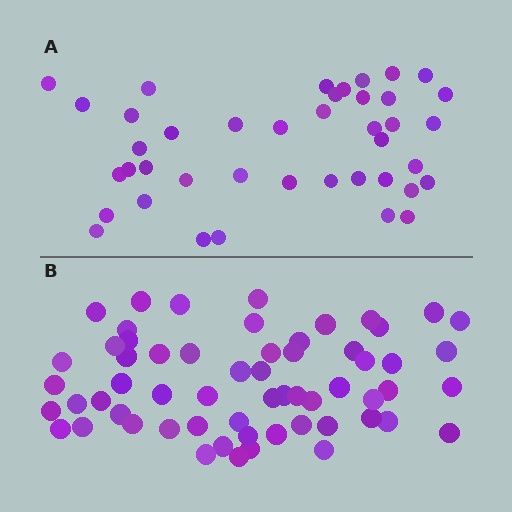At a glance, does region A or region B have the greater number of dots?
Region B (the bottom region) has more dots.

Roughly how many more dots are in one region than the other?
Region B has approximately 20 more dots than region A.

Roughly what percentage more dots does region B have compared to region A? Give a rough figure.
About 45% more.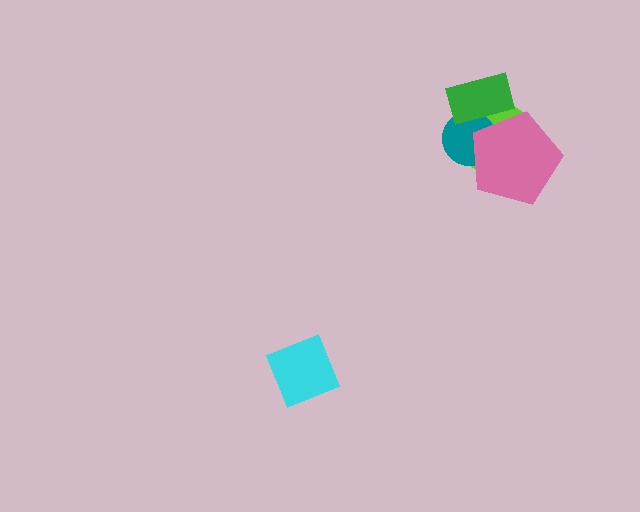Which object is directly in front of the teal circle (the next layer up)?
The green rectangle is directly in front of the teal circle.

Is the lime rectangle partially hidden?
Yes, it is partially covered by another shape.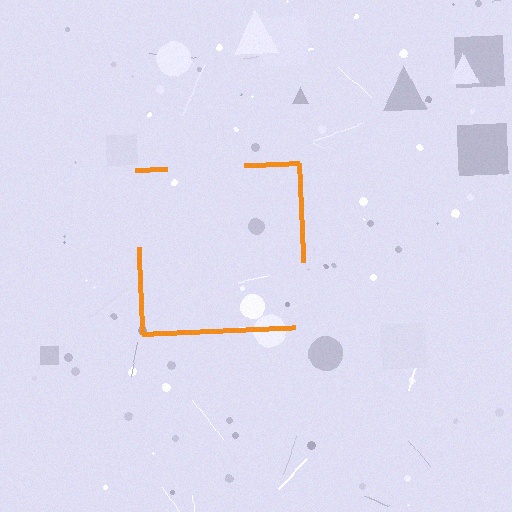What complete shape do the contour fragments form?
The contour fragments form a square.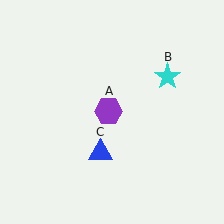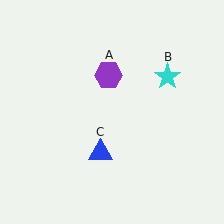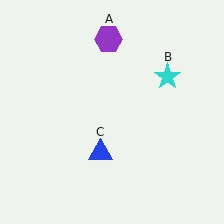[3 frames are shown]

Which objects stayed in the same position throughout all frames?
Cyan star (object B) and blue triangle (object C) remained stationary.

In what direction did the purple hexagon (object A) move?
The purple hexagon (object A) moved up.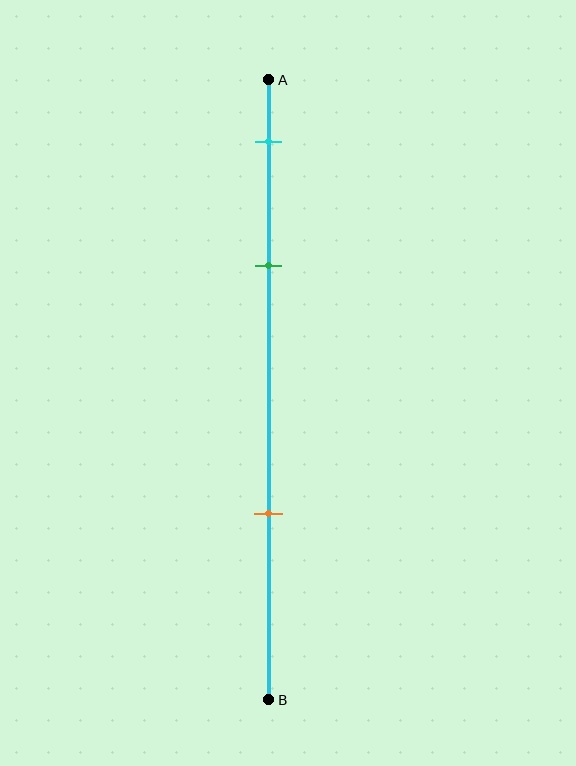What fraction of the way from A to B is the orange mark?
The orange mark is approximately 70% (0.7) of the way from A to B.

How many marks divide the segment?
There are 3 marks dividing the segment.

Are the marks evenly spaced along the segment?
No, the marks are not evenly spaced.